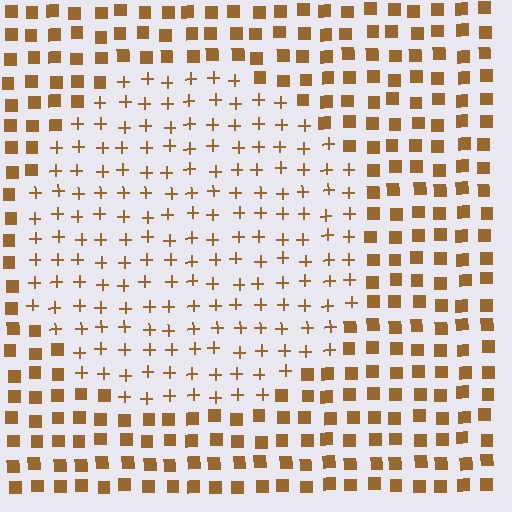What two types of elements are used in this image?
The image uses plus signs inside the circle region and squares outside it.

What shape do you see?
I see a circle.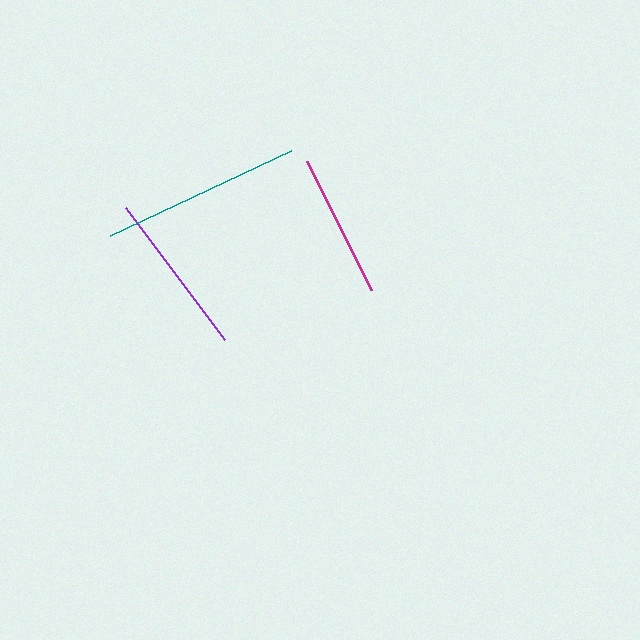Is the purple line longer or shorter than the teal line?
The teal line is longer than the purple line.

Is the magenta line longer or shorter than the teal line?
The teal line is longer than the magenta line.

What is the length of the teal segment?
The teal segment is approximately 200 pixels long.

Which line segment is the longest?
The teal line is the longest at approximately 200 pixels.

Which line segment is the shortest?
The magenta line is the shortest at approximately 143 pixels.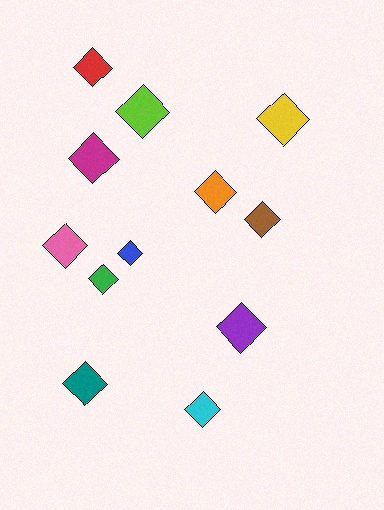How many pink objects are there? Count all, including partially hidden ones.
There is 1 pink object.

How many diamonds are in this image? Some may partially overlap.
There are 12 diamonds.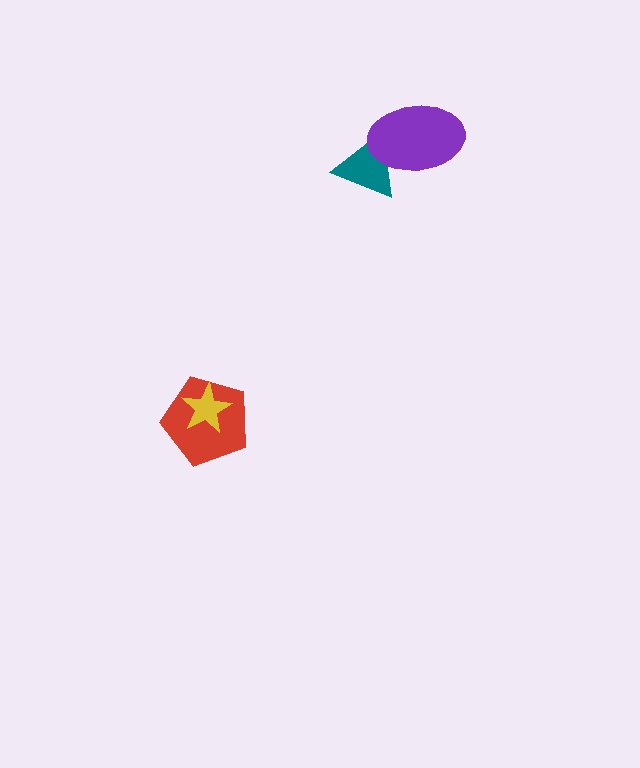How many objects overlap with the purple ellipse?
1 object overlaps with the purple ellipse.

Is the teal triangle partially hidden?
Yes, it is partially covered by another shape.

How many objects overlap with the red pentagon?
1 object overlaps with the red pentagon.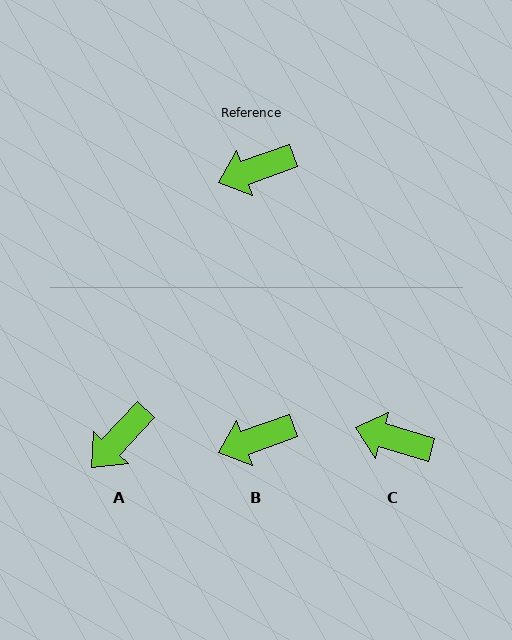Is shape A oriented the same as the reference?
No, it is off by about 28 degrees.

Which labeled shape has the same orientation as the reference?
B.